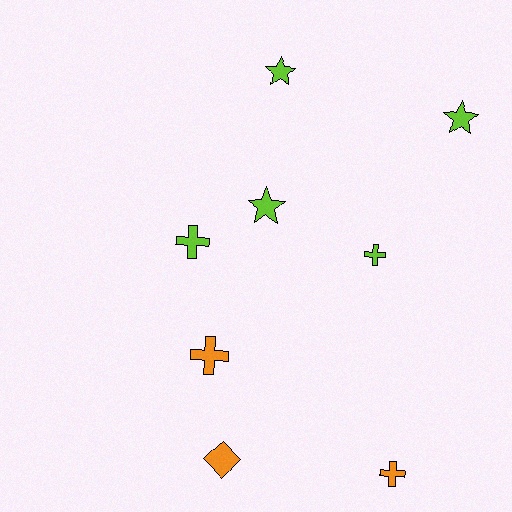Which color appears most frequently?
Lime, with 5 objects.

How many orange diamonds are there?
There is 1 orange diamond.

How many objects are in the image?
There are 8 objects.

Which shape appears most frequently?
Cross, with 4 objects.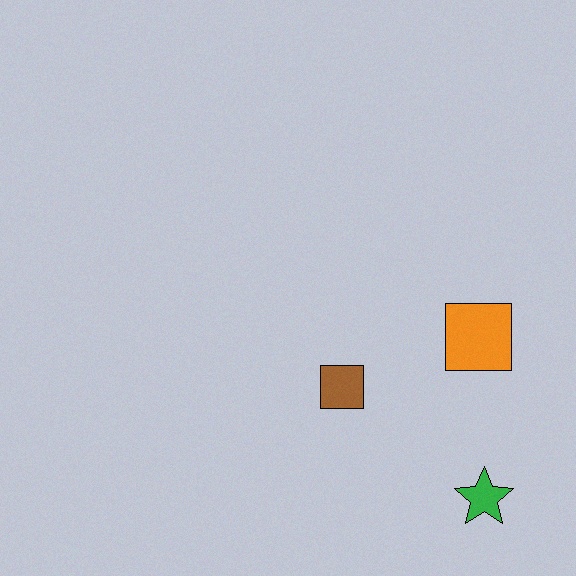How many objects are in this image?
There are 3 objects.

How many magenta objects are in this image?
There are no magenta objects.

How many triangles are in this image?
There are no triangles.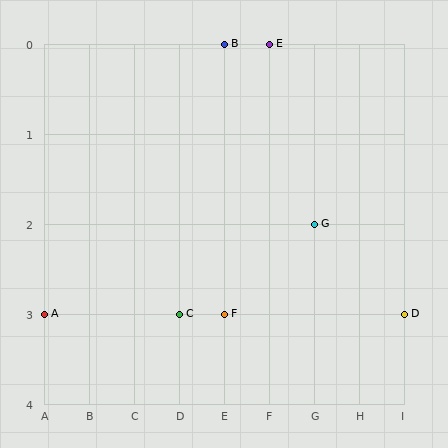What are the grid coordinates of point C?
Point C is at grid coordinates (D, 3).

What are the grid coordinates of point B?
Point B is at grid coordinates (E, 0).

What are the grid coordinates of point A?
Point A is at grid coordinates (A, 3).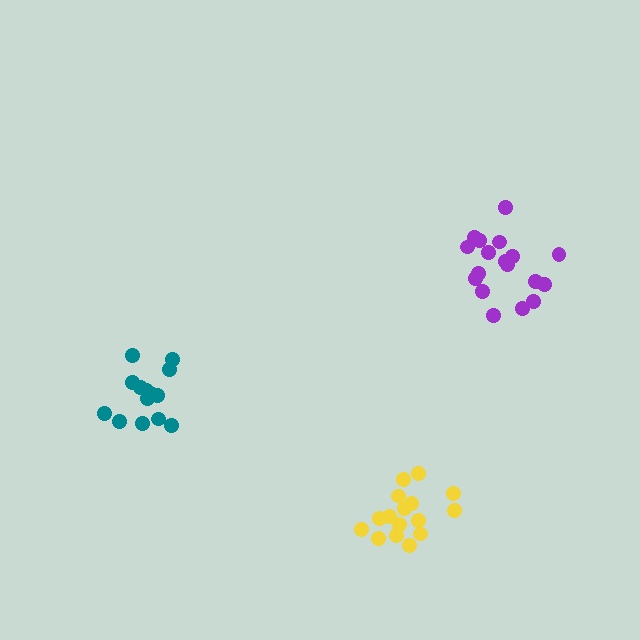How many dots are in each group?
Group 1: 16 dots, Group 2: 14 dots, Group 3: 18 dots (48 total).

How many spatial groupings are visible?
There are 3 spatial groupings.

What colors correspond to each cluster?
The clusters are colored: yellow, teal, purple.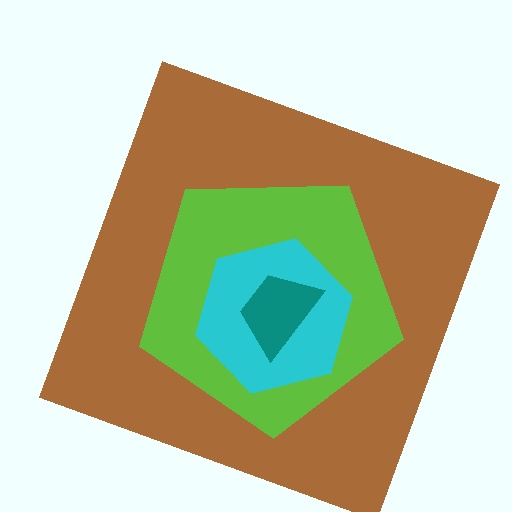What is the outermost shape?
The brown square.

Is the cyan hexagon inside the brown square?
Yes.